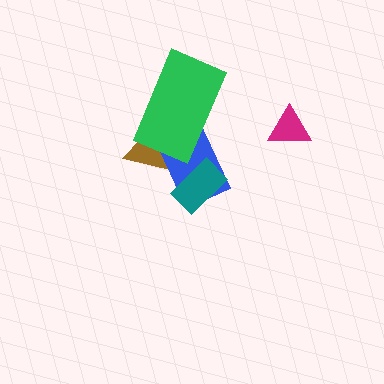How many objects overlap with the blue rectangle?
3 objects overlap with the blue rectangle.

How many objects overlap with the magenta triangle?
0 objects overlap with the magenta triangle.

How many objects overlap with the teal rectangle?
1 object overlaps with the teal rectangle.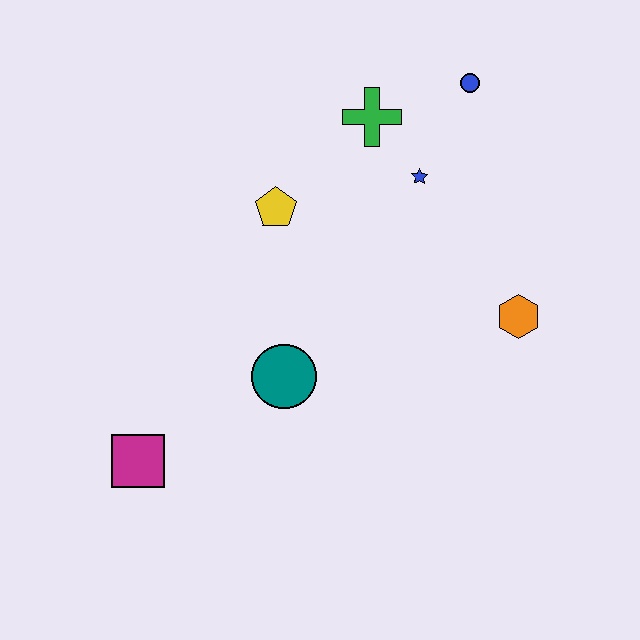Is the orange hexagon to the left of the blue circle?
No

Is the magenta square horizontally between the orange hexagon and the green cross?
No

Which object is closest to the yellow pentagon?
The green cross is closest to the yellow pentagon.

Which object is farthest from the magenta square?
The blue circle is farthest from the magenta square.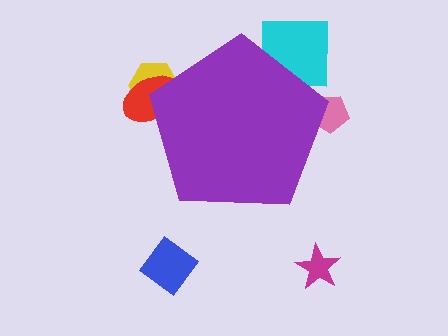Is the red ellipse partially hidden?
Yes, the red ellipse is partially hidden behind the purple pentagon.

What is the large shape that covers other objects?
A purple pentagon.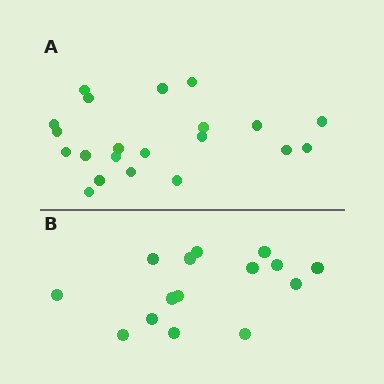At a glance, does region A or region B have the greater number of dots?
Region A (the top region) has more dots.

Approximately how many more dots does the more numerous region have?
Region A has about 6 more dots than region B.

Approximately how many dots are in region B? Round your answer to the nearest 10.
About 20 dots. (The exact count is 15, which rounds to 20.)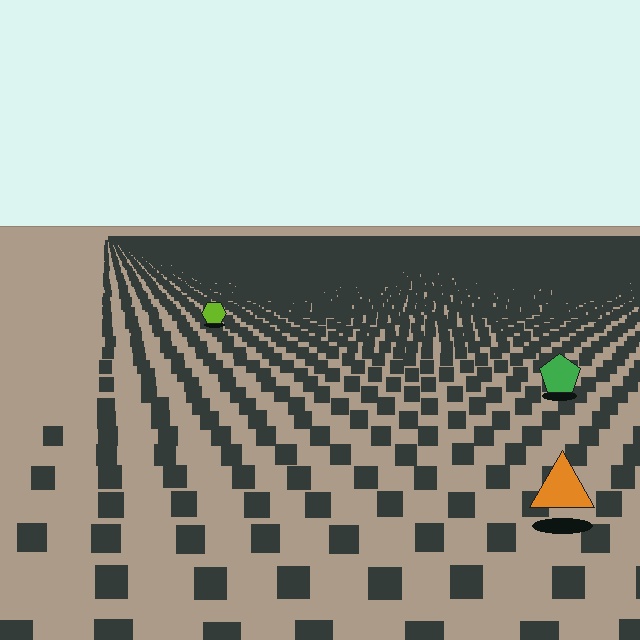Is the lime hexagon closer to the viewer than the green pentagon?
No. The green pentagon is closer — you can tell from the texture gradient: the ground texture is coarser near it.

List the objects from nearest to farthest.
From nearest to farthest: the orange triangle, the green pentagon, the lime hexagon.